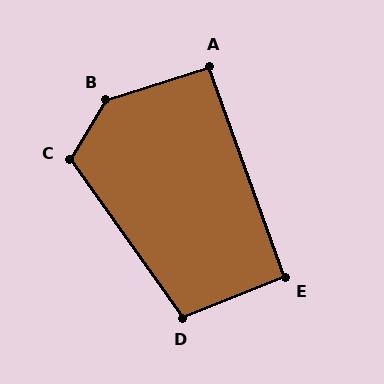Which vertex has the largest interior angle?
B, at approximately 138 degrees.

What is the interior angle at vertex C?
Approximately 114 degrees (obtuse).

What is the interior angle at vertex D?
Approximately 104 degrees (obtuse).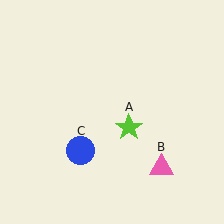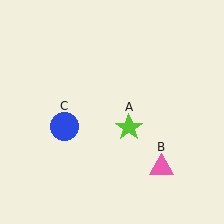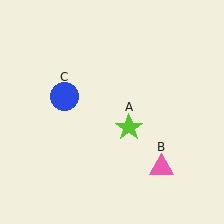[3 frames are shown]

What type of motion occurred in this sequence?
The blue circle (object C) rotated clockwise around the center of the scene.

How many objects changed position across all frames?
1 object changed position: blue circle (object C).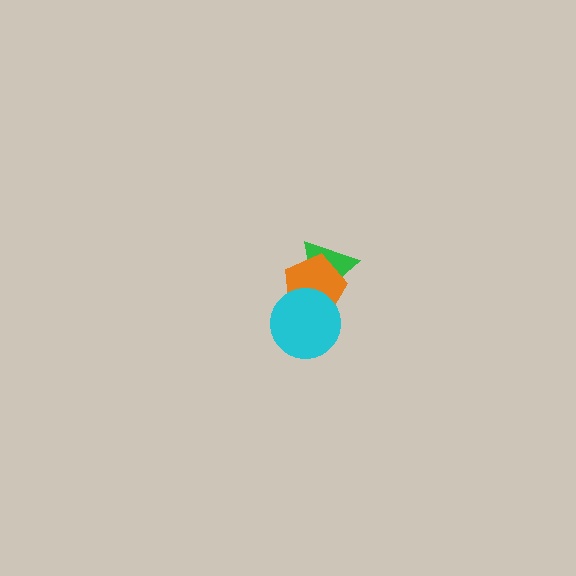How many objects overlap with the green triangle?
2 objects overlap with the green triangle.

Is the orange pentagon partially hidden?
Yes, it is partially covered by another shape.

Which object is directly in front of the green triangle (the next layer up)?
The orange pentagon is directly in front of the green triangle.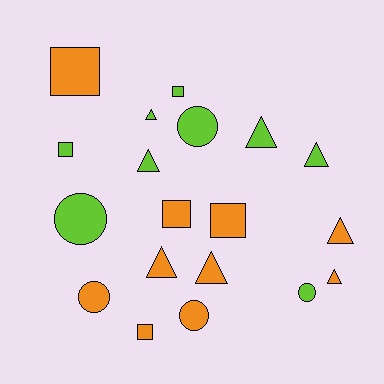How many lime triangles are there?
There are 4 lime triangles.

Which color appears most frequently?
Orange, with 10 objects.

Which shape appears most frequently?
Triangle, with 8 objects.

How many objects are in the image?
There are 19 objects.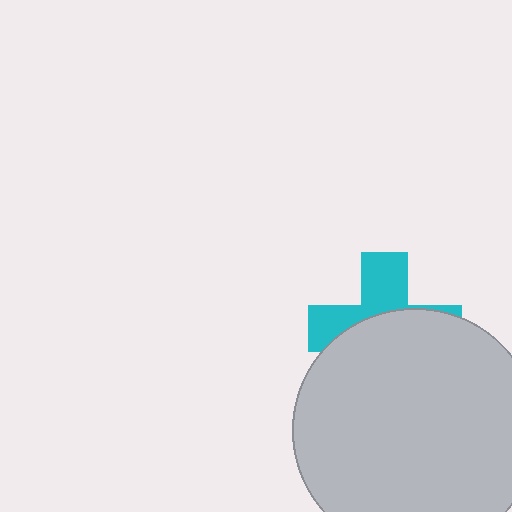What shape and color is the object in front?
The object in front is a light gray circle.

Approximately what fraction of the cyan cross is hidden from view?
Roughly 60% of the cyan cross is hidden behind the light gray circle.